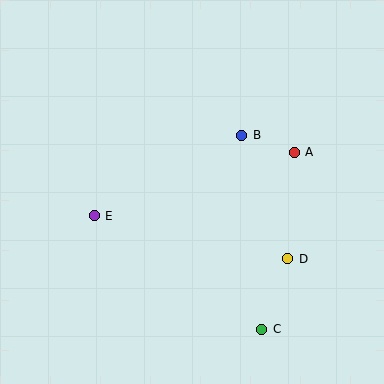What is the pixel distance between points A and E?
The distance between A and E is 210 pixels.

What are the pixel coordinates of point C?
Point C is at (262, 329).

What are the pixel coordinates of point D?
Point D is at (288, 259).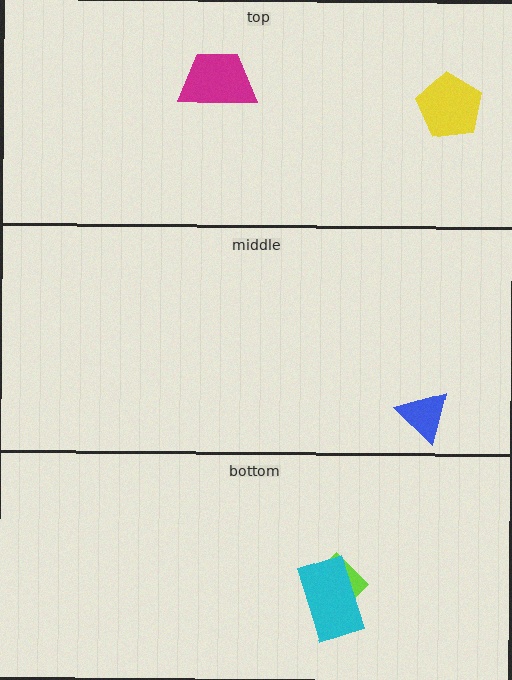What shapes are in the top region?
The magenta trapezoid, the yellow pentagon.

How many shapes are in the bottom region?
2.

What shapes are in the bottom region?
The lime diamond, the cyan rectangle.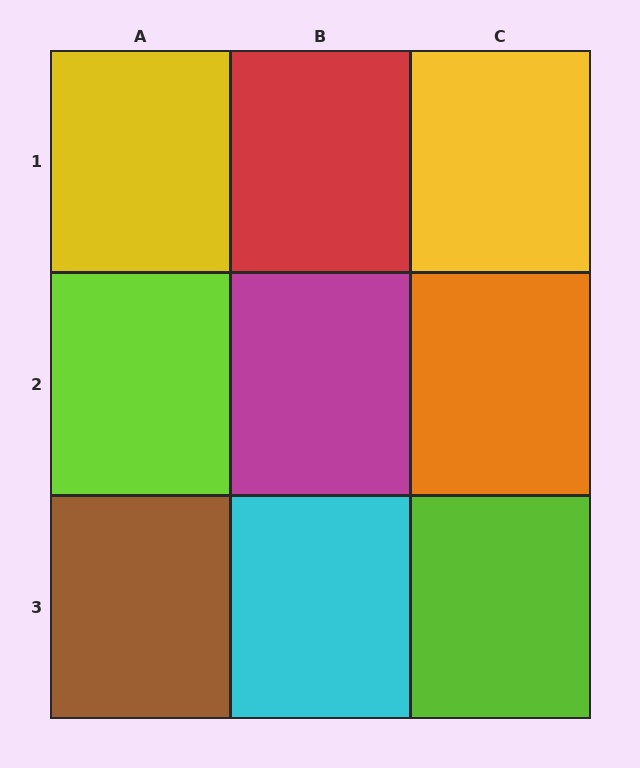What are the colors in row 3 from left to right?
Brown, cyan, lime.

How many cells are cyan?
1 cell is cyan.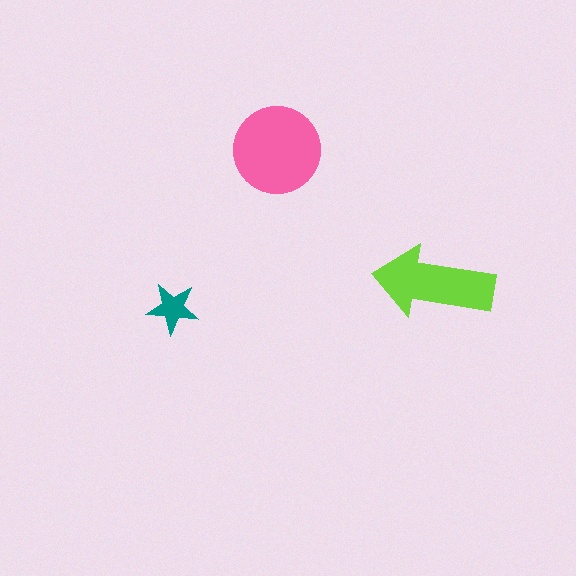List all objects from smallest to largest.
The teal star, the lime arrow, the pink circle.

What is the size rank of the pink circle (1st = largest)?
1st.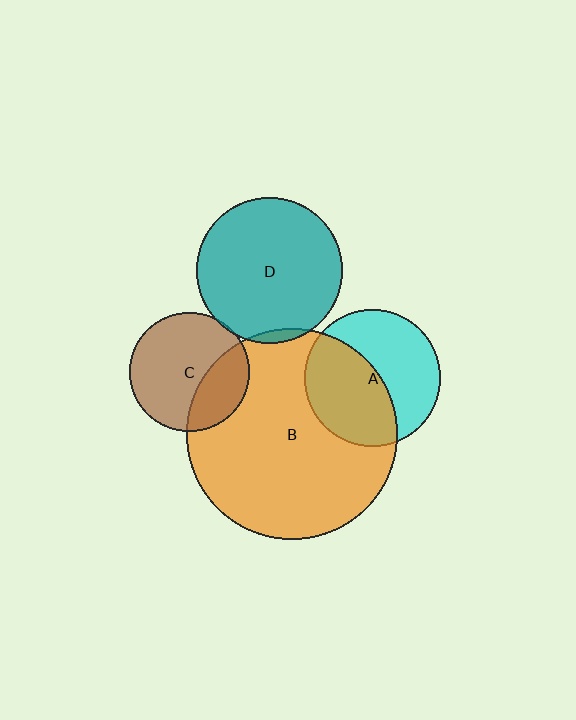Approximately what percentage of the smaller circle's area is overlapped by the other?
Approximately 30%.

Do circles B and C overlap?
Yes.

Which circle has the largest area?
Circle B (orange).